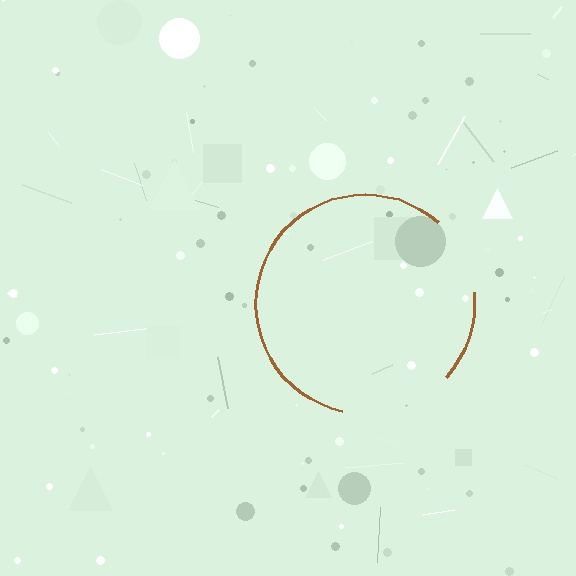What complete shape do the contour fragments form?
The contour fragments form a circle.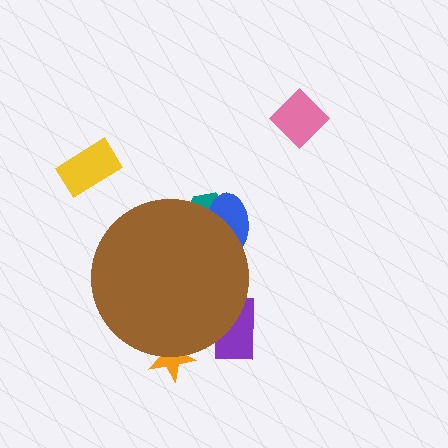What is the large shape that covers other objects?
A brown circle.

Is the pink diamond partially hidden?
No, the pink diamond is fully visible.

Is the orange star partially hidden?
Yes, the orange star is partially hidden behind the brown circle.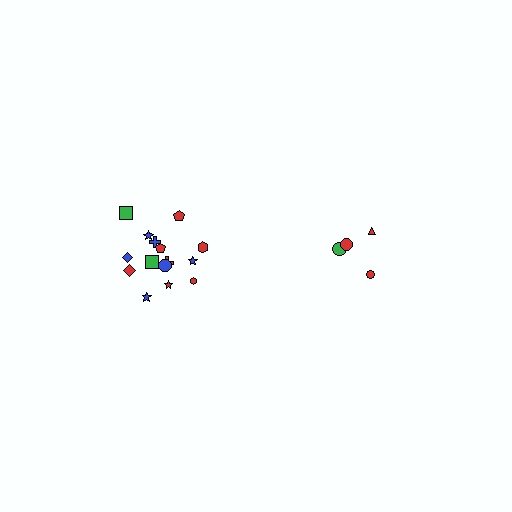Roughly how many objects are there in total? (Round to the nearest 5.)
Roughly 20 objects in total.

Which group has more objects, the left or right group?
The left group.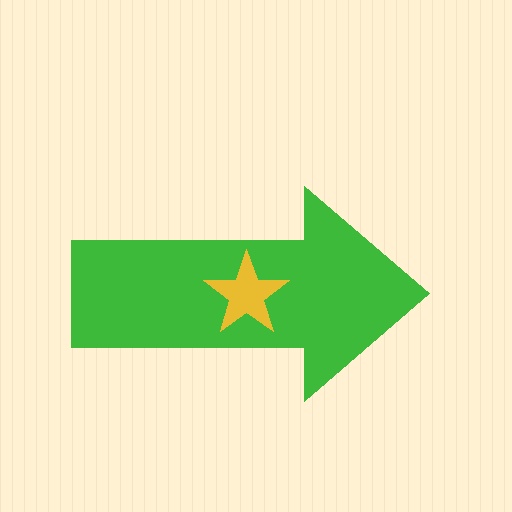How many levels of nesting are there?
2.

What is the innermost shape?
The yellow star.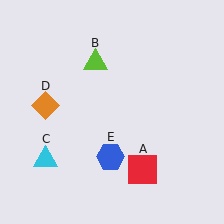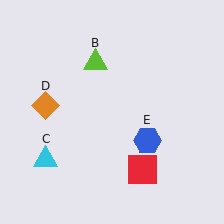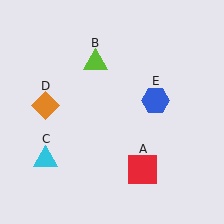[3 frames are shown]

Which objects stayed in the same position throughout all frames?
Red square (object A) and lime triangle (object B) and cyan triangle (object C) and orange diamond (object D) remained stationary.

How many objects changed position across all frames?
1 object changed position: blue hexagon (object E).